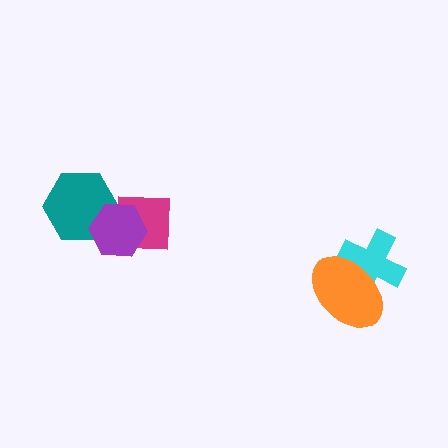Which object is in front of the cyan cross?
The orange ellipse is in front of the cyan cross.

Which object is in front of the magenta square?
The purple hexagon is in front of the magenta square.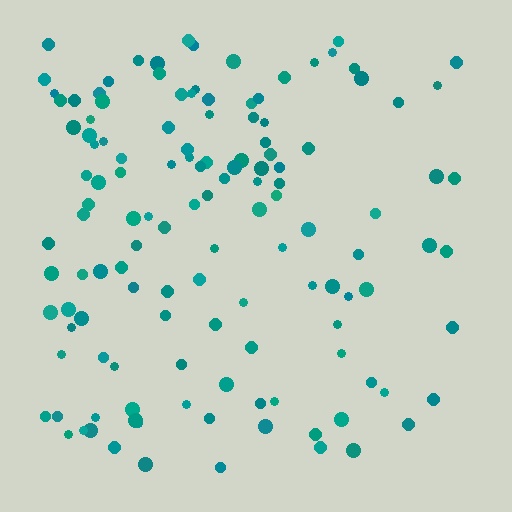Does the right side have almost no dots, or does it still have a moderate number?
Still a moderate number, just noticeably fewer than the left.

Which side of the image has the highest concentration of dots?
The left.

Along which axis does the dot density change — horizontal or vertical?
Horizontal.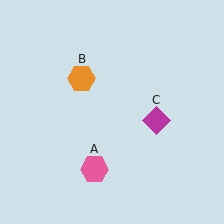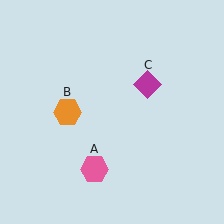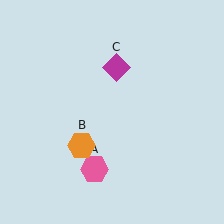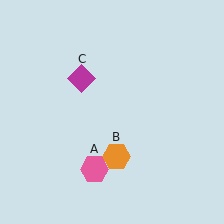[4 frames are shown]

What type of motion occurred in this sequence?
The orange hexagon (object B), magenta diamond (object C) rotated counterclockwise around the center of the scene.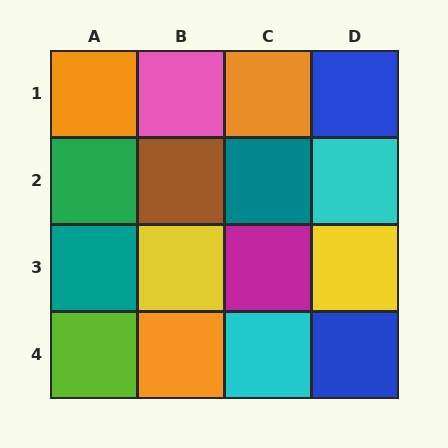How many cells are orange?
3 cells are orange.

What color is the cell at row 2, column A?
Green.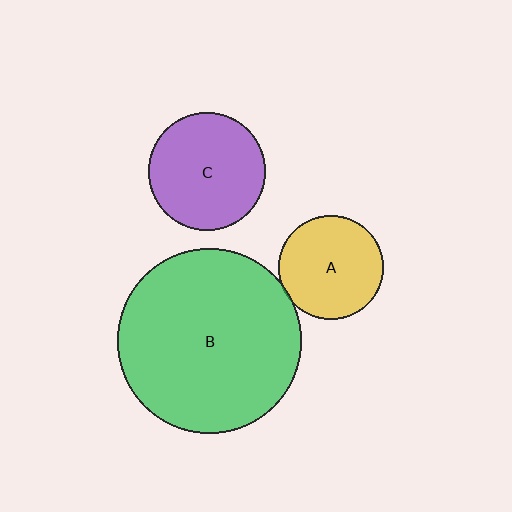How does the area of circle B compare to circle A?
Approximately 3.1 times.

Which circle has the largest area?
Circle B (green).